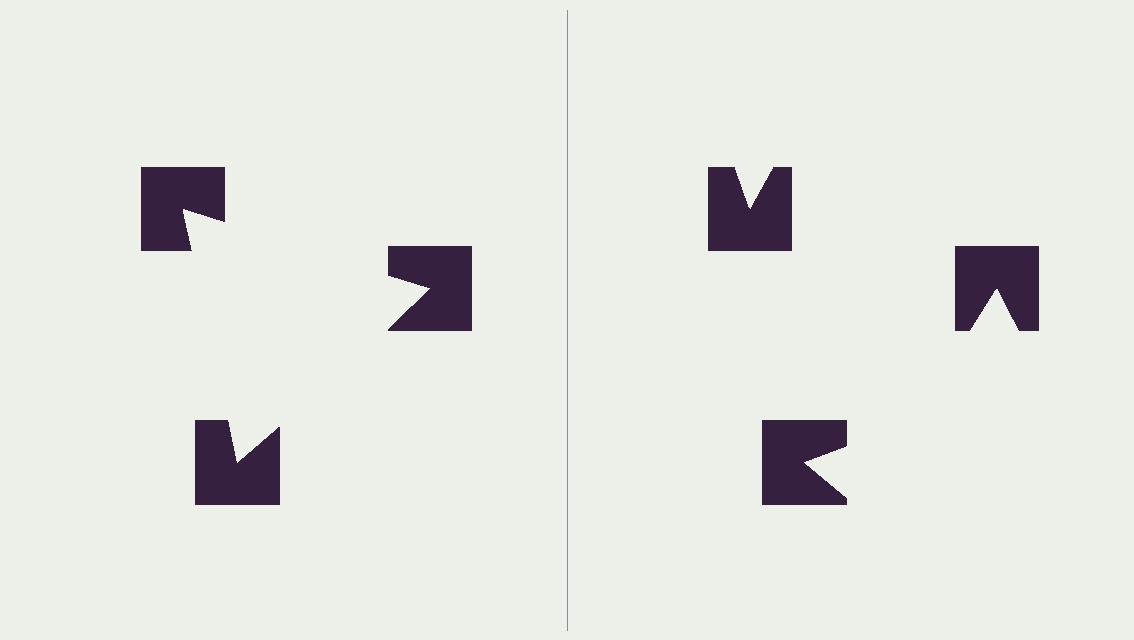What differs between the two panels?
The notched squares are positioned identically on both sides; only the wedge orientations differ. On the left they align to a triangle; on the right they are misaligned.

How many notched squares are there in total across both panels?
6 — 3 on each side.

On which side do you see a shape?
An illusory triangle appears on the left side. On the right side the wedge cuts are rotated, so no coherent shape forms.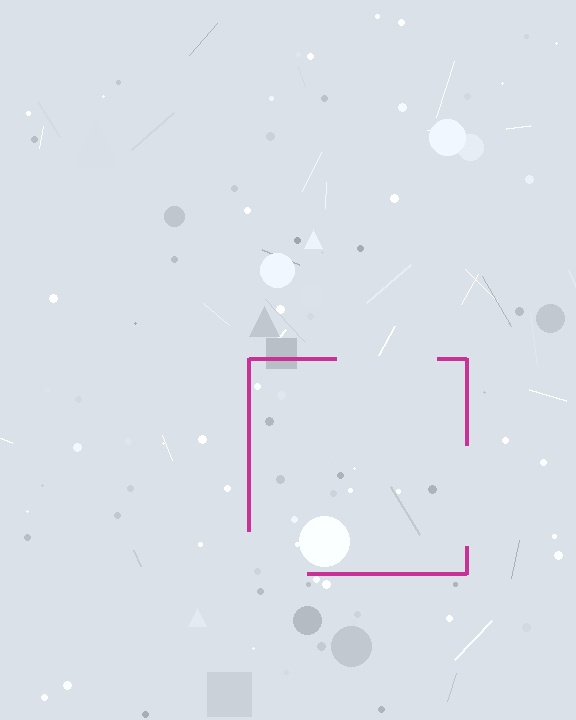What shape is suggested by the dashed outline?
The dashed outline suggests a square.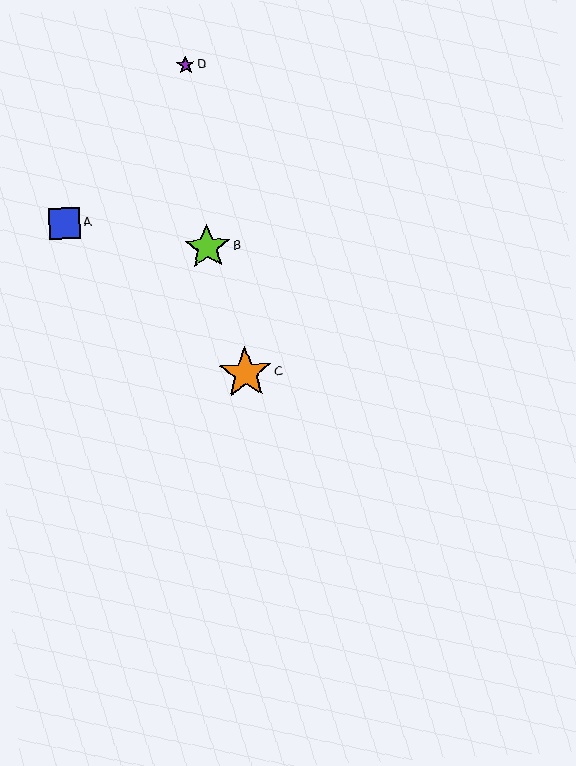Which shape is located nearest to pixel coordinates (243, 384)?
The orange star (labeled C) at (245, 373) is nearest to that location.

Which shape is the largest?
The orange star (labeled C) is the largest.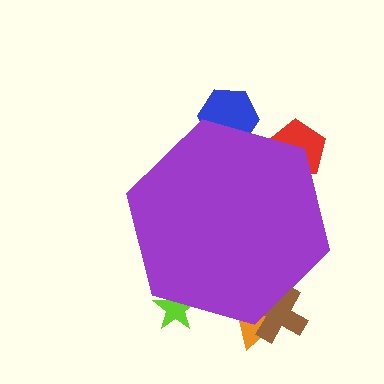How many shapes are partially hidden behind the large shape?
5 shapes are partially hidden.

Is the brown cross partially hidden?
Yes, the brown cross is partially hidden behind the purple hexagon.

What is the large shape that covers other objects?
A purple hexagon.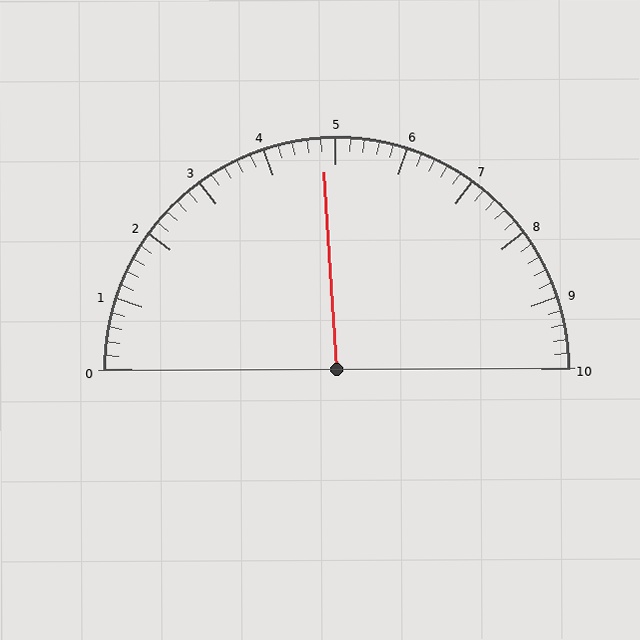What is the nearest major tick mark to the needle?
The nearest major tick mark is 5.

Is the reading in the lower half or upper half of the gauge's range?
The reading is in the lower half of the range (0 to 10).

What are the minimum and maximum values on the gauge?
The gauge ranges from 0 to 10.